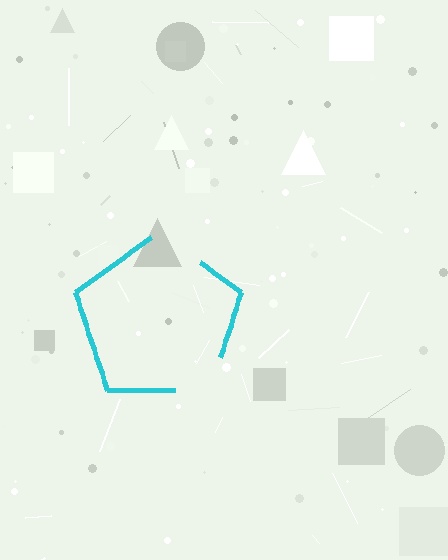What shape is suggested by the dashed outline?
The dashed outline suggests a pentagon.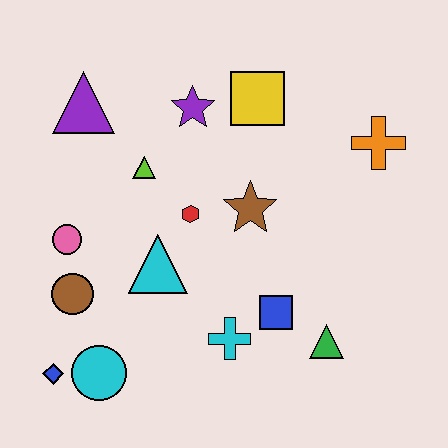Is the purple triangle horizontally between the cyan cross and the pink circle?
Yes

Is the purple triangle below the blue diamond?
No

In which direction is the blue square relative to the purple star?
The blue square is below the purple star.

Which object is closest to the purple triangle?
The lime triangle is closest to the purple triangle.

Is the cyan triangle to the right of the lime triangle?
Yes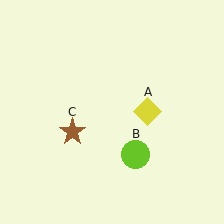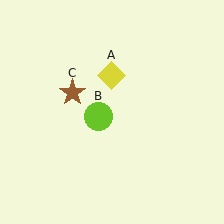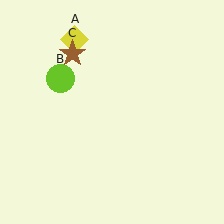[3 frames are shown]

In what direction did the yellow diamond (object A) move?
The yellow diamond (object A) moved up and to the left.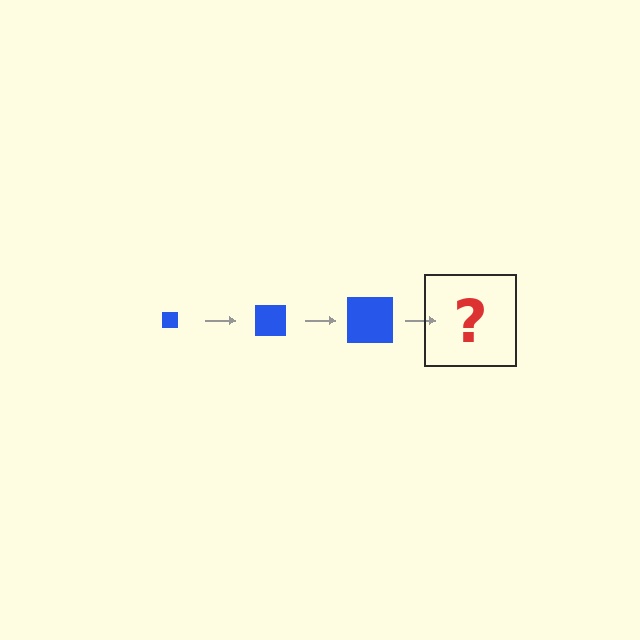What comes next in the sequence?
The next element should be a blue square, larger than the previous one.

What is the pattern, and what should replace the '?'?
The pattern is that the square gets progressively larger each step. The '?' should be a blue square, larger than the previous one.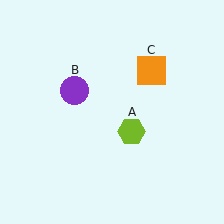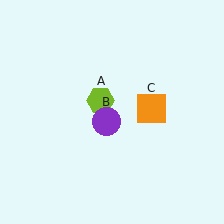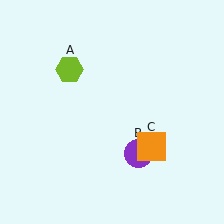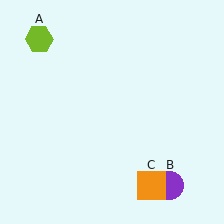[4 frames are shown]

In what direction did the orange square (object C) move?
The orange square (object C) moved down.